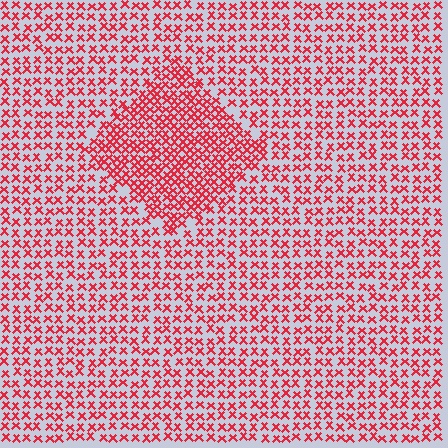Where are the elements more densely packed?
The elements are more densely packed inside the diamond boundary.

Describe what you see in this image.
The image contains small red elements arranged at two different densities. A diamond-shaped region is visible where the elements are more densely packed than the surrounding area.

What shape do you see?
I see a diamond.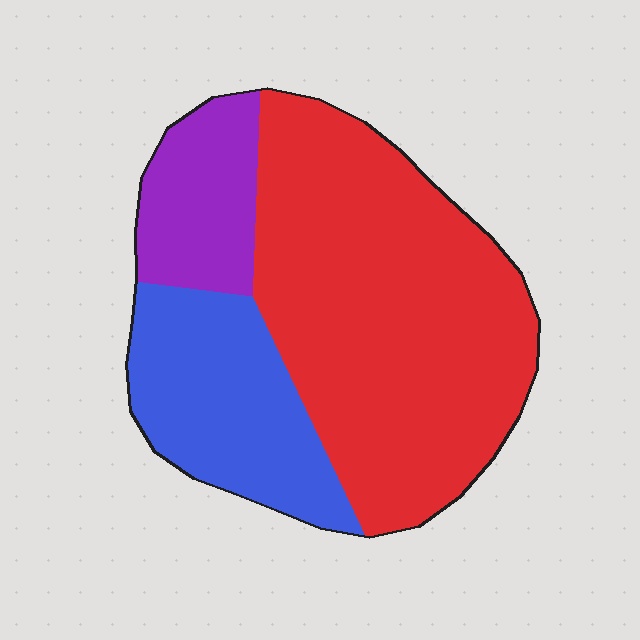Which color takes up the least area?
Purple, at roughly 15%.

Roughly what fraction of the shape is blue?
Blue covers roughly 25% of the shape.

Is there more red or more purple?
Red.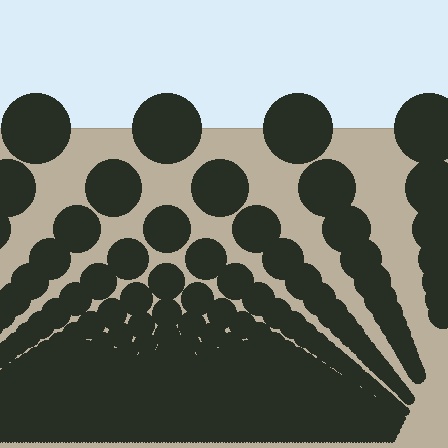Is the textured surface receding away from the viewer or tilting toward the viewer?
The surface appears to tilt toward the viewer. Texture elements get larger and sparser toward the top.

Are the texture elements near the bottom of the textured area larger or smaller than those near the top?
Smaller. The gradient is inverted — elements near the bottom are smaller and denser.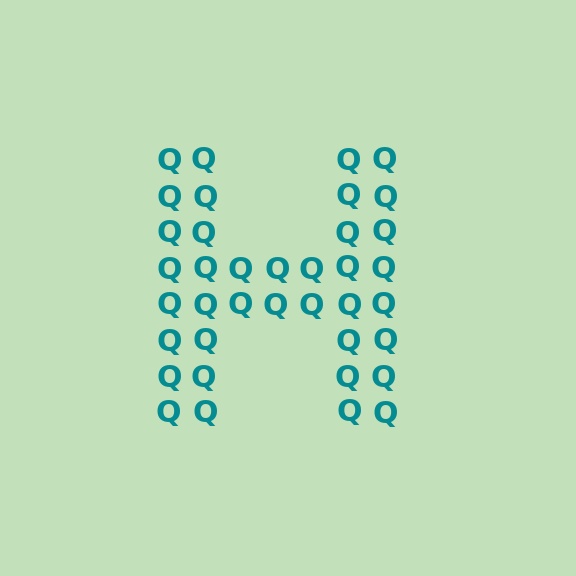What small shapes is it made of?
It is made of small letter Q's.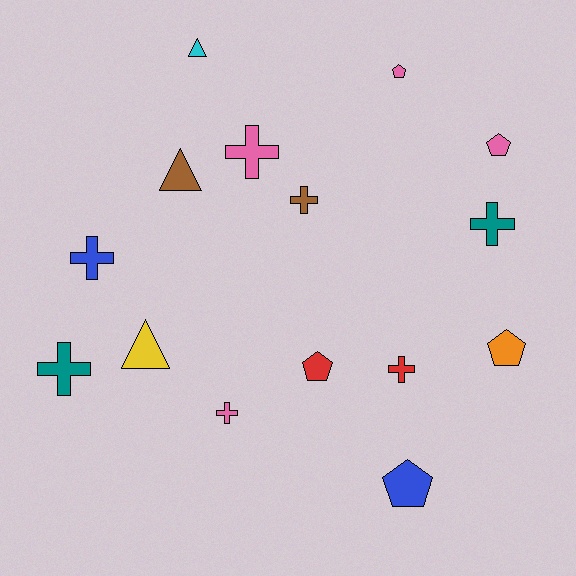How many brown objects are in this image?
There are 2 brown objects.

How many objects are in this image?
There are 15 objects.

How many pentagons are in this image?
There are 5 pentagons.